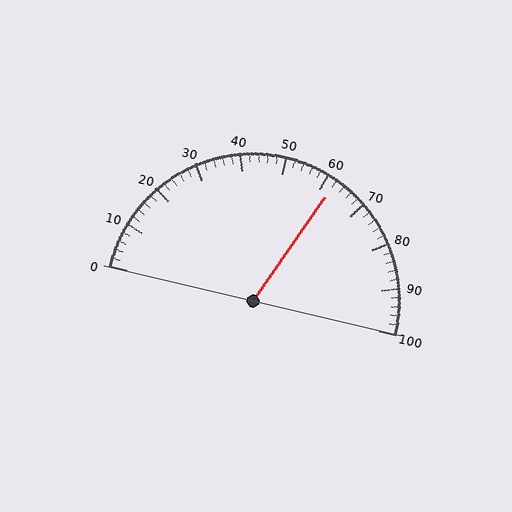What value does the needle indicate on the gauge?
The needle indicates approximately 62.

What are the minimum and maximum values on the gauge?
The gauge ranges from 0 to 100.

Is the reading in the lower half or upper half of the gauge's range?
The reading is in the upper half of the range (0 to 100).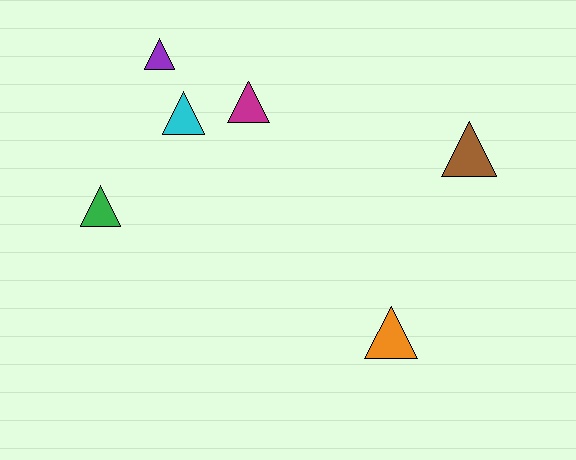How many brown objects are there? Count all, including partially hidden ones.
There is 1 brown object.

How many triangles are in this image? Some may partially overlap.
There are 6 triangles.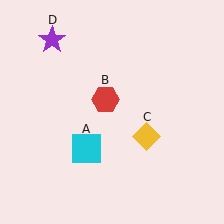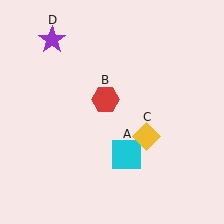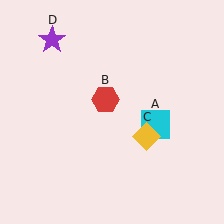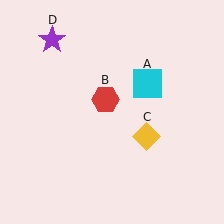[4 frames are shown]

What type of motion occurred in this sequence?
The cyan square (object A) rotated counterclockwise around the center of the scene.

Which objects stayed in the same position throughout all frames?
Red hexagon (object B) and yellow diamond (object C) and purple star (object D) remained stationary.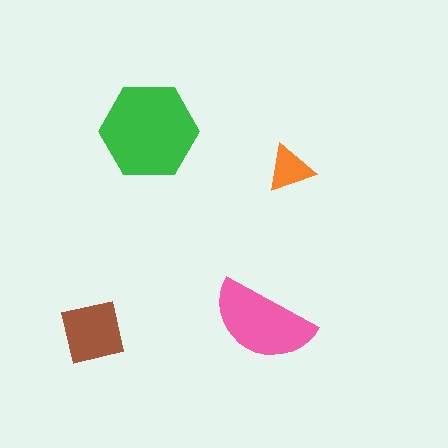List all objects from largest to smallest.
The green hexagon, the pink semicircle, the brown square, the orange triangle.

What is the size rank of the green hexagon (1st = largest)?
1st.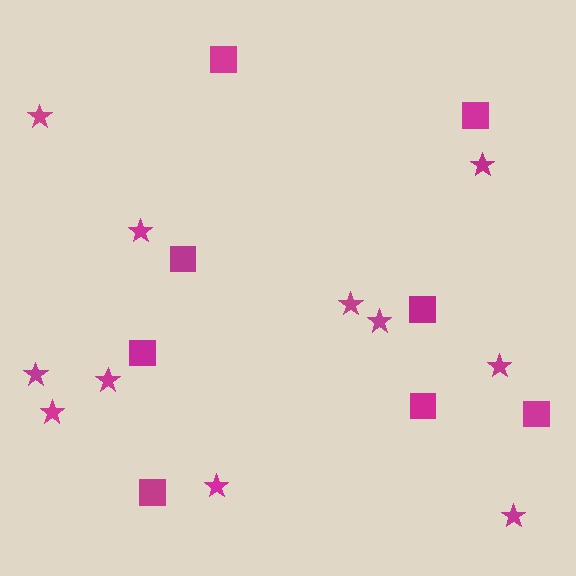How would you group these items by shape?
There are 2 groups: one group of squares (8) and one group of stars (11).